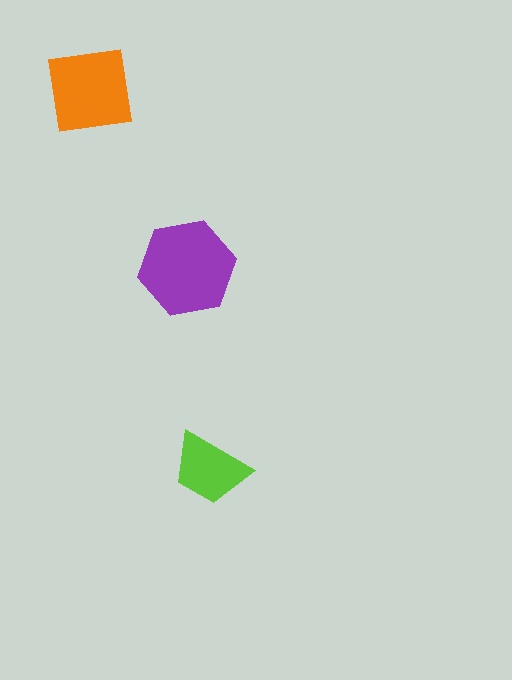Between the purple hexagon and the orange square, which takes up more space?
The purple hexagon.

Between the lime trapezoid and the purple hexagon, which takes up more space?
The purple hexagon.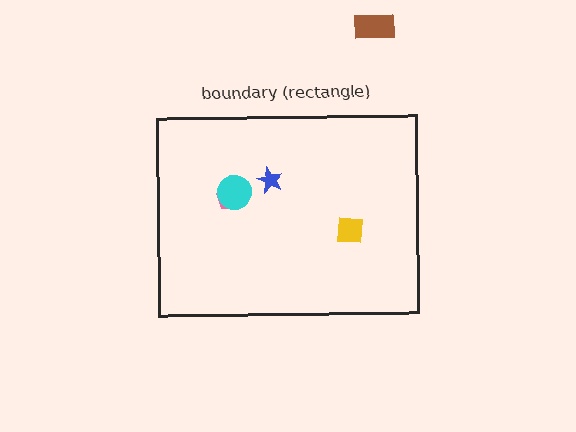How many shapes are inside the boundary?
4 inside, 1 outside.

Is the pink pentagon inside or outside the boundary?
Inside.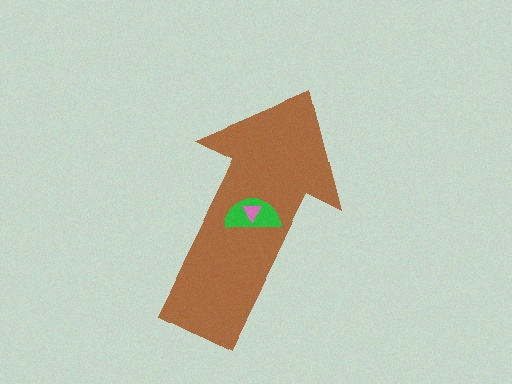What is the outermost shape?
The brown arrow.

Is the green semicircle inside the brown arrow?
Yes.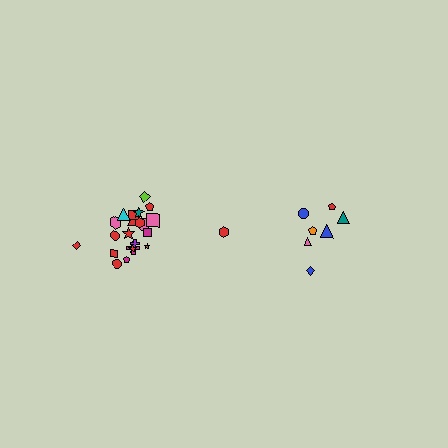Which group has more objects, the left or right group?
The left group.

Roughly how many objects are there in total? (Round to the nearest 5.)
Roughly 30 objects in total.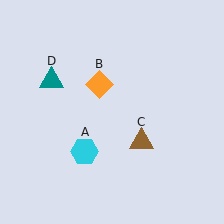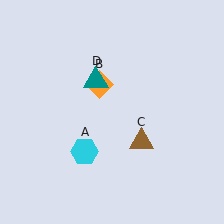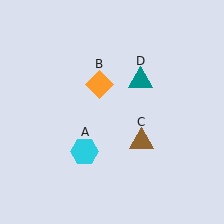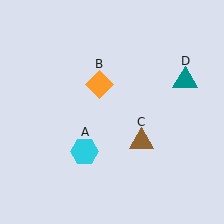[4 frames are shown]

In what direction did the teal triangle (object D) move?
The teal triangle (object D) moved right.